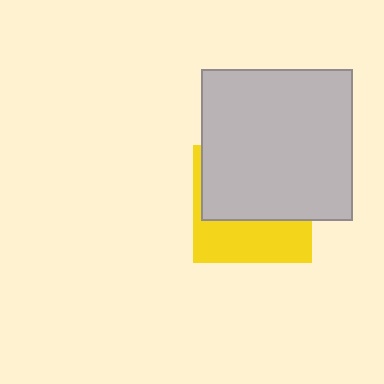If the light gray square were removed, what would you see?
You would see the complete yellow square.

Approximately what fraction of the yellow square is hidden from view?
Roughly 60% of the yellow square is hidden behind the light gray square.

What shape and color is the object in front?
The object in front is a light gray square.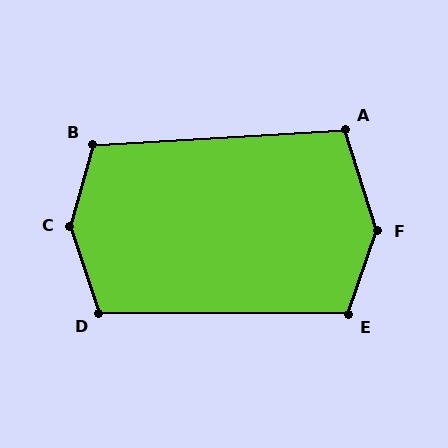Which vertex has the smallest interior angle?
A, at approximately 104 degrees.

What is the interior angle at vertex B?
Approximately 109 degrees (obtuse).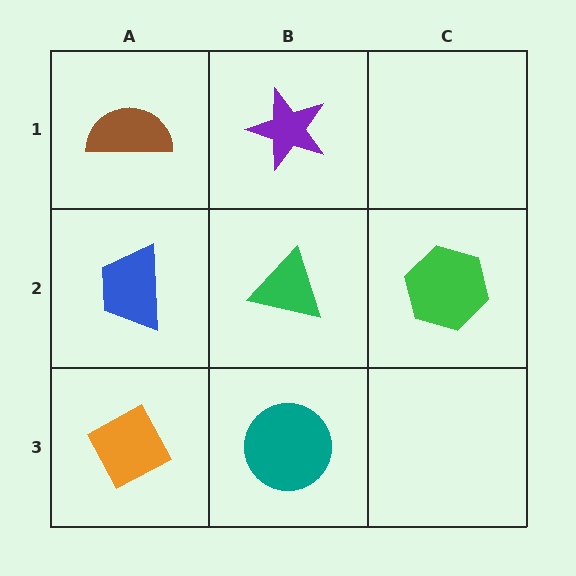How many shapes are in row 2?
3 shapes.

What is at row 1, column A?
A brown semicircle.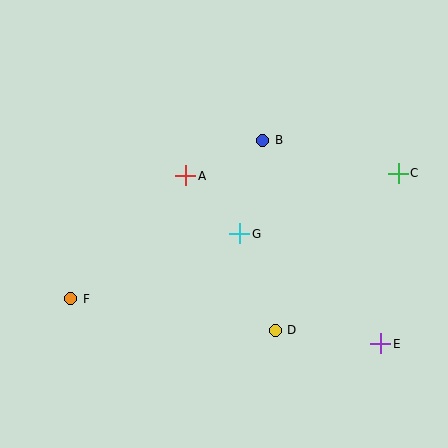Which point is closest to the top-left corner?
Point A is closest to the top-left corner.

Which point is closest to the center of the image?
Point G at (240, 234) is closest to the center.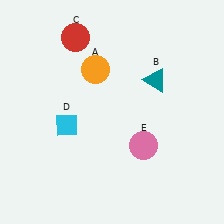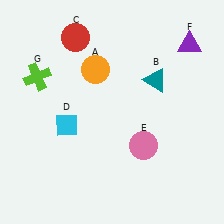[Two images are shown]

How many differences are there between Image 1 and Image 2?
There are 2 differences between the two images.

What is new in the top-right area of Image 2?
A purple triangle (F) was added in the top-right area of Image 2.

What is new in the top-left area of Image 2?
A lime cross (G) was added in the top-left area of Image 2.